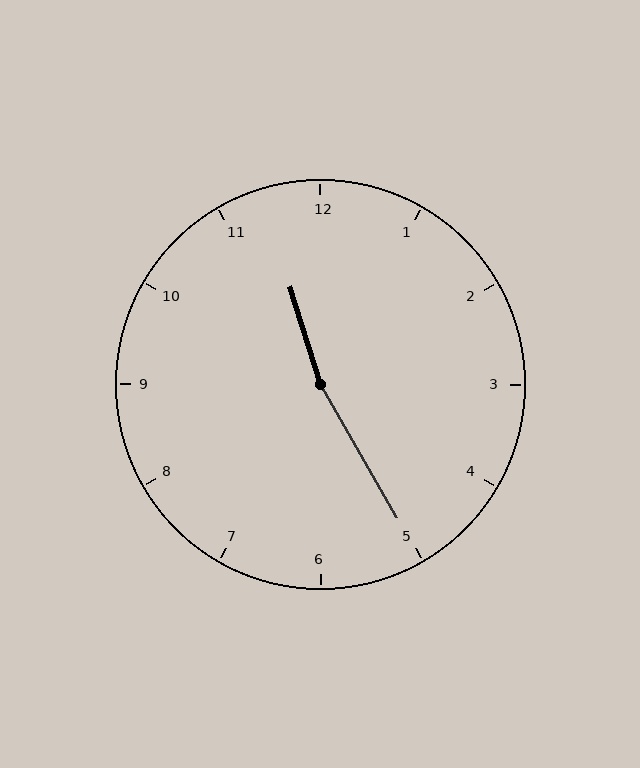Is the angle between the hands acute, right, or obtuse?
It is obtuse.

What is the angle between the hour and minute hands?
Approximately 168 degrees.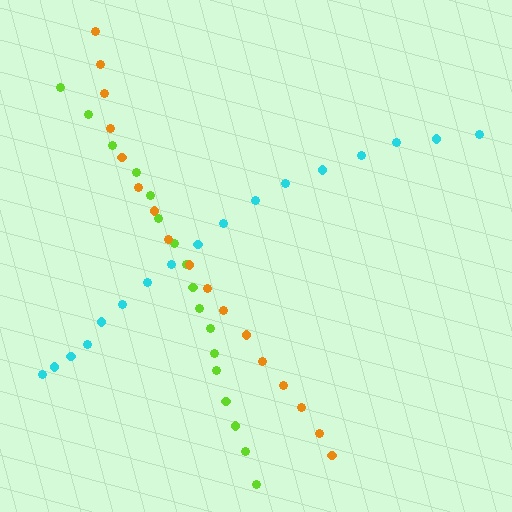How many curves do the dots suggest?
There are 3 distinct paths.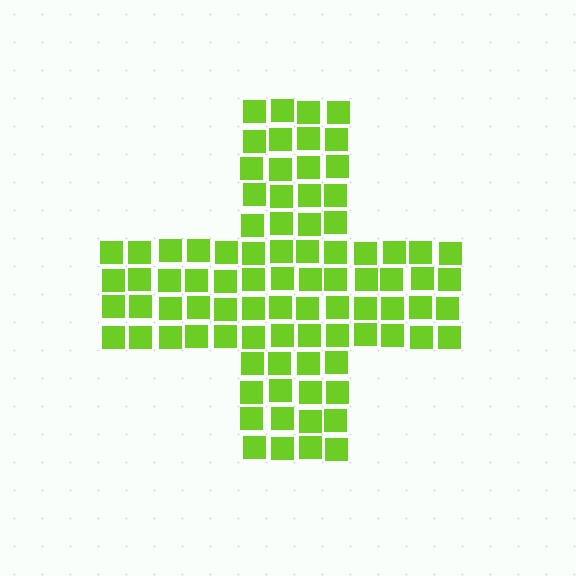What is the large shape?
The large shape is a cross.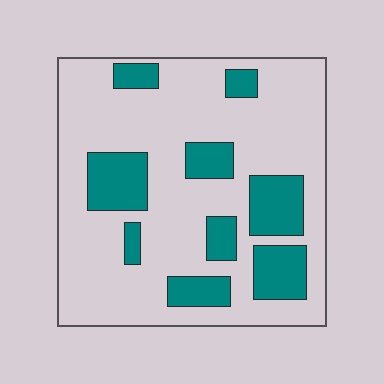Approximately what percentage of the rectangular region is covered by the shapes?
Approximately 25%.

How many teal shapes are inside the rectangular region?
9.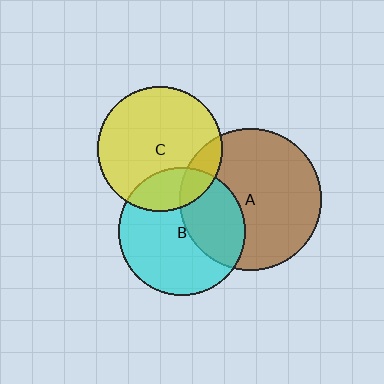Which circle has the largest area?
Circle A (brown).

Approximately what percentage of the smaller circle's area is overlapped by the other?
Approximately 35%.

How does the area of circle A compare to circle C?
Approximately 1.3 times.